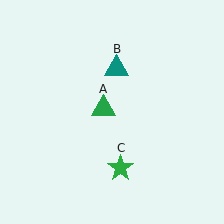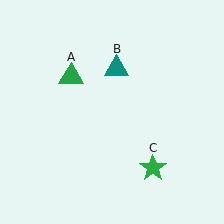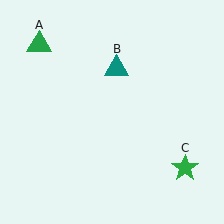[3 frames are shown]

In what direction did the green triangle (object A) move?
The green triangle (object A) moved up and to the left.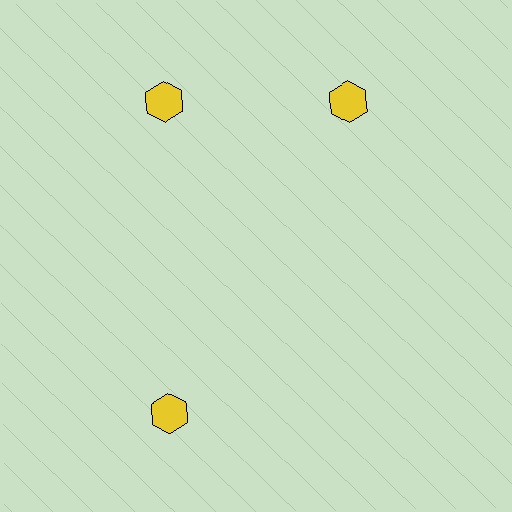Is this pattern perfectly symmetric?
No. The 3 yellow hexagons are arranged in a ring, but one element near the 3 o'clock position is rotated out of alignment along the ring, breaking the 3-fold rotational symmetry.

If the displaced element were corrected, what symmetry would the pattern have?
It would have 3-fold rotational symmetry — the pattern would map onto itself every 120 degrees.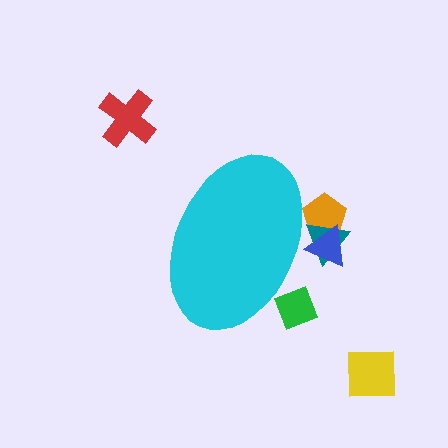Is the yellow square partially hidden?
No, the yellow square is fully visible.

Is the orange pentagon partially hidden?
Yes, the orange pentagon is partially hidden behind the cyan ellipse.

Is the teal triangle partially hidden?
Yes, the teal triangle is partially hidden behind the cyan ellipse.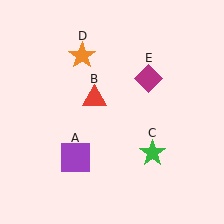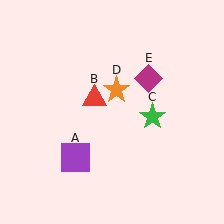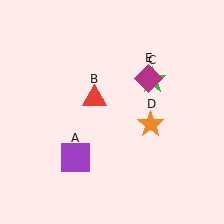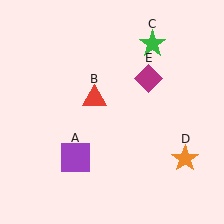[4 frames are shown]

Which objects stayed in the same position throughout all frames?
Purple square (object A) and red triangle (object B) and magenta diamond (object E) remained stationary.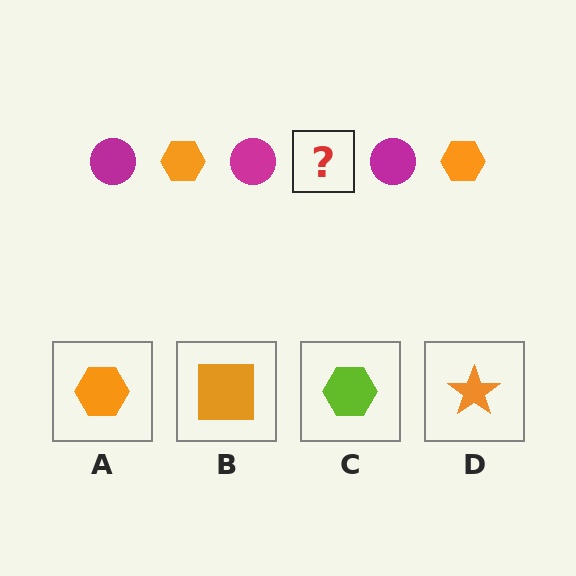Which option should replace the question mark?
Option A.